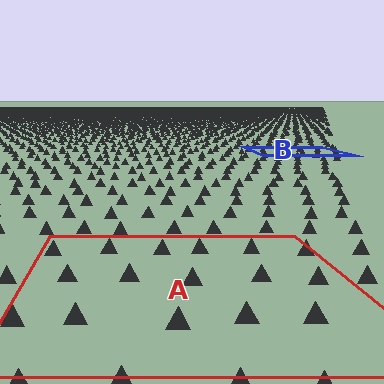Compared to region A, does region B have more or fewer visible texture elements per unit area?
Region B has more texture elements per unit area — they are packed more densely because it is farther away.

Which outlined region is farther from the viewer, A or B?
Region B is farther from the viewer — the texture elements inside it appear smaller and more densely packed.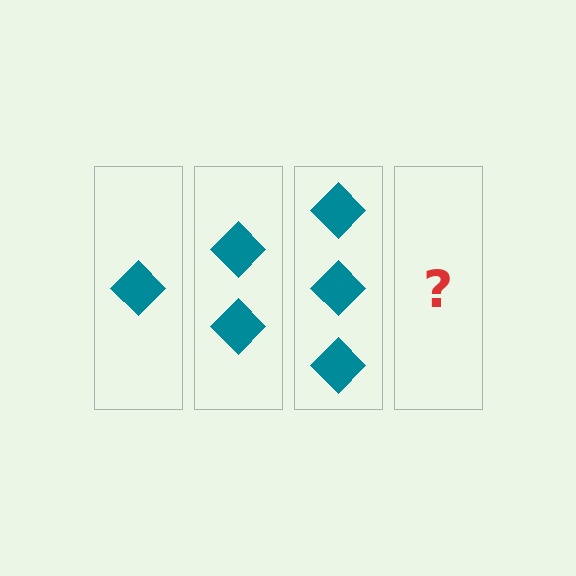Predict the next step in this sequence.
The next step is 4 diamonds.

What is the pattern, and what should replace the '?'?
The pattern is that each step adds one more diamond. The '?' should be 4 diamonds.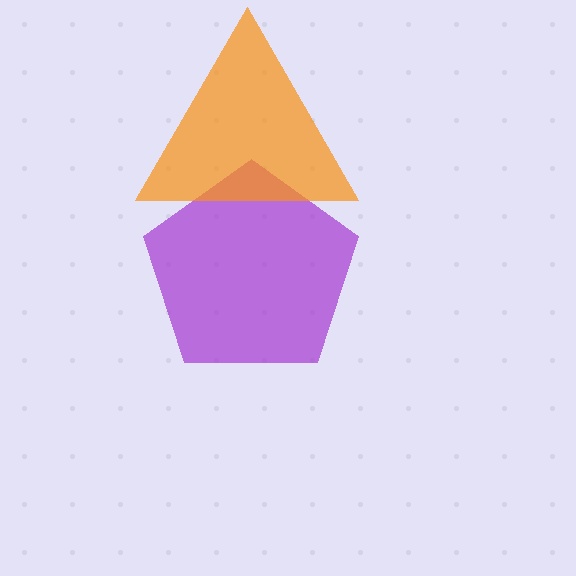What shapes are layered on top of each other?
The layered shapes are: a purple pentagon, an orange triangle.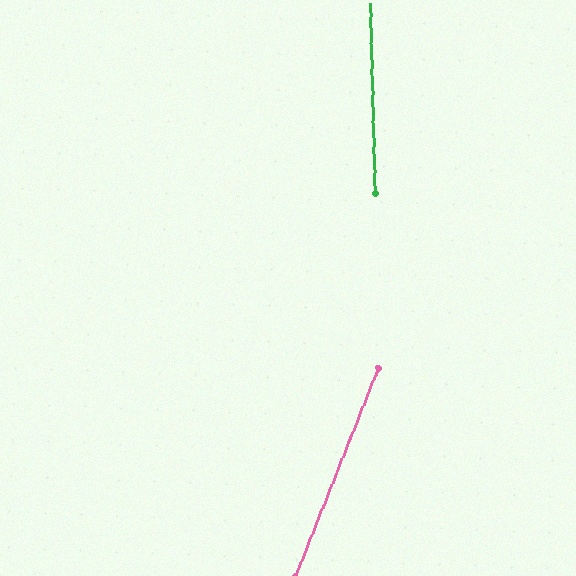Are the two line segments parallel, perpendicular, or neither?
Neither parallel nor perpendicular — they differ by about 23°.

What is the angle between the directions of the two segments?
Approximately 23 degrees.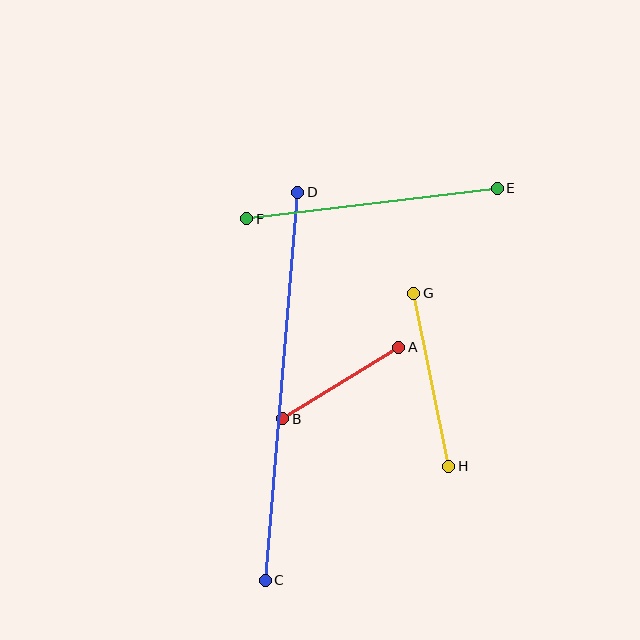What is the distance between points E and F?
The distance is approximately 252 pixels.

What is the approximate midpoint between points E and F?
The midpoint is at approximately (372, 203) pixels.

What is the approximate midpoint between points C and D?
The midpoint is at approximately (281, 386) pixels.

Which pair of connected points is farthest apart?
Points C and D are farthest apart.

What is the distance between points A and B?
The distance is approximately 136 pixels.